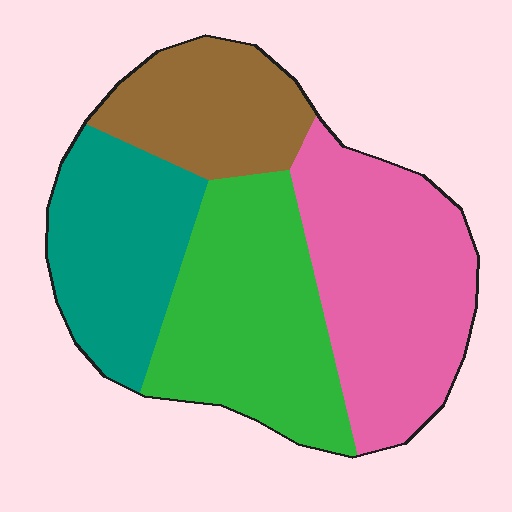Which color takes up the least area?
Brown, at roughly 15%.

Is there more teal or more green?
Green.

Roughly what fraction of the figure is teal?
Teal takes up between a sixth and a third of the figure.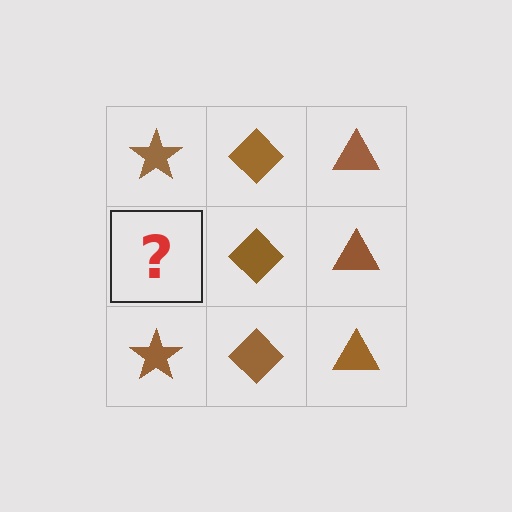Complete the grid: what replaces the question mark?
The question mark should be replaced with a brown star.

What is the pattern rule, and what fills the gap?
The rule is that each column has a consistent shape. The gap should be filled with a brown star.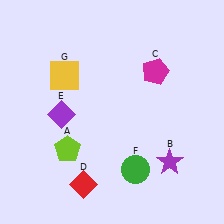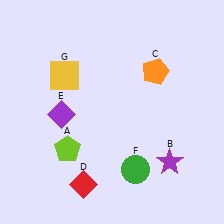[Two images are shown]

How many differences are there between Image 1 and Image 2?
There is 1 difference between the two images.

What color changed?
The pentagon (C) changed from magenta in Image 1 to orange in Image 2.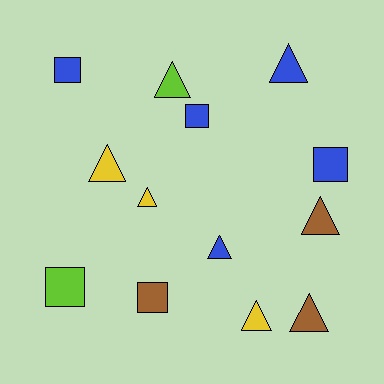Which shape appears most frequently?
Triangle, with 8 objects.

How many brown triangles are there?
There are 2 brown triangles.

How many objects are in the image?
There are 13 objects.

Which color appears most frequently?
Blue, with 5 objects.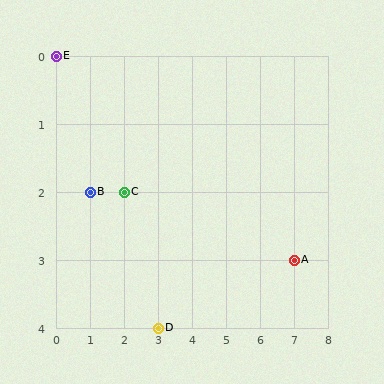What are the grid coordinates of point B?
Point B is at grid coordinates (1, 2).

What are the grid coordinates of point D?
Point D is at grid coordinates (3, 4).